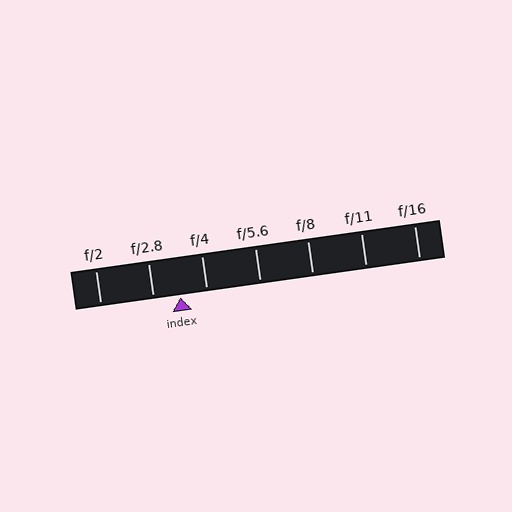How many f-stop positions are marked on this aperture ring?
There are 7 f-stop positions marked.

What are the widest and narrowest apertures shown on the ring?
The widest aperture shown is f/2 and the narrowest is f/16.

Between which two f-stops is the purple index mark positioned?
The index mark is between f/2.8 and f/4.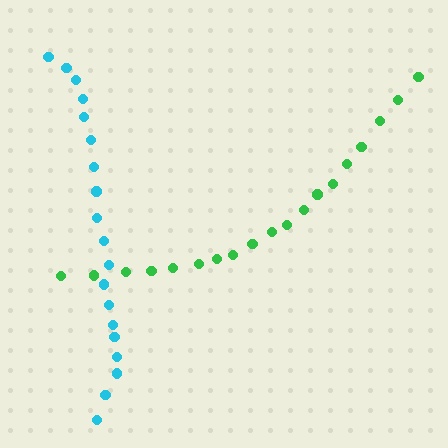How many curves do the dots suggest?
There are 2 distinct paths.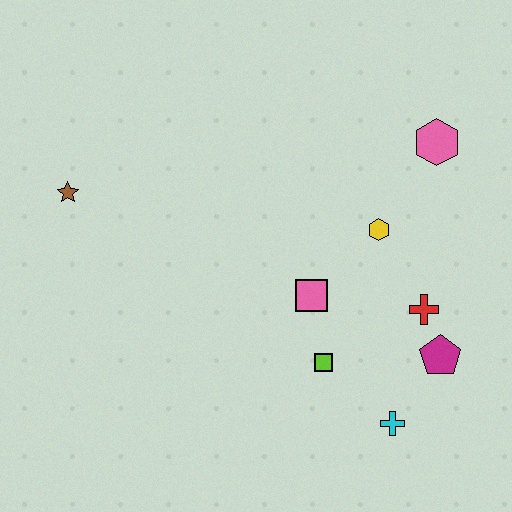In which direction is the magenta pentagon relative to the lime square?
The magenta pentagon is to the right of the lime square.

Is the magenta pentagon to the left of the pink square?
No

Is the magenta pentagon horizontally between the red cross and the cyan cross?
No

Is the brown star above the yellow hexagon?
Yes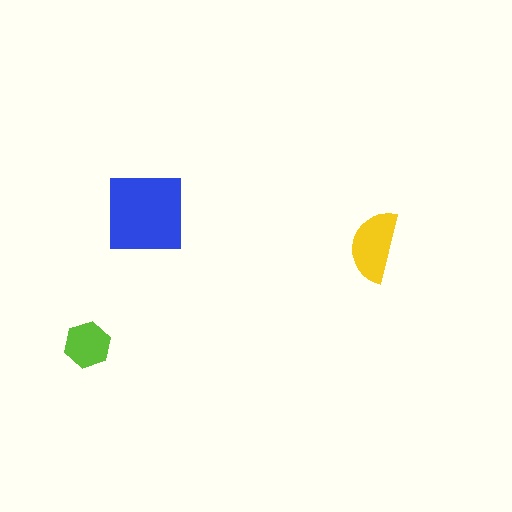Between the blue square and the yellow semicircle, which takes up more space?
The blue square.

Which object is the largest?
The blue square.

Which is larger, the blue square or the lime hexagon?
The blue square.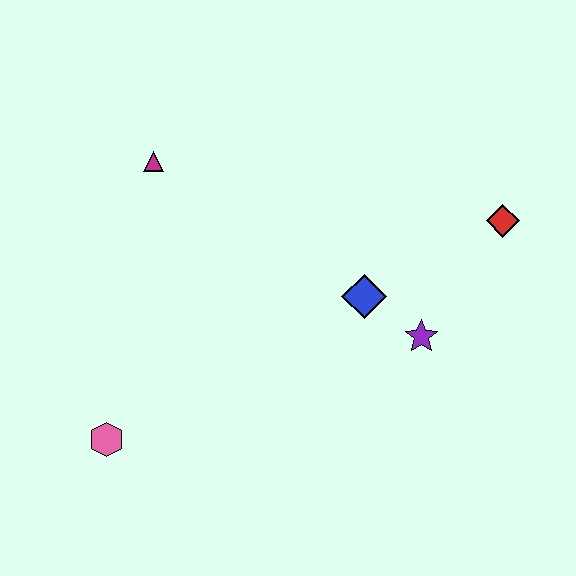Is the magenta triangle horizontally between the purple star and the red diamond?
No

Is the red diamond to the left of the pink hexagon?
No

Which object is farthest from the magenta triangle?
The red diamond is farthest from the magenta triangle.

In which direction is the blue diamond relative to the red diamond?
The blue diamond is to the left of the red diamond.